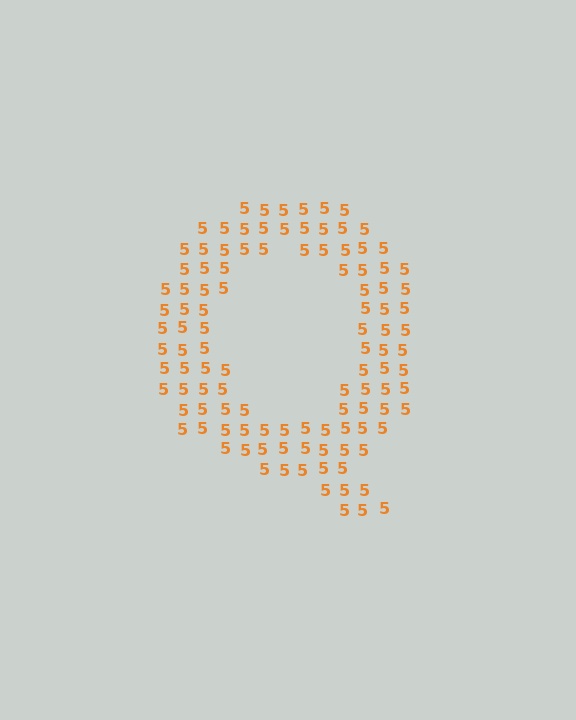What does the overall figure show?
The overall figure shows the letter Q.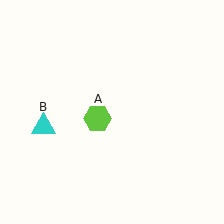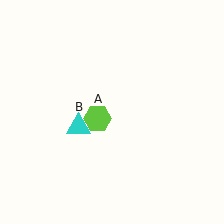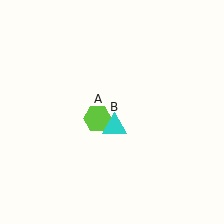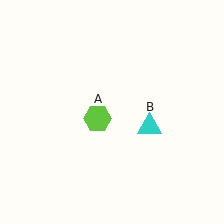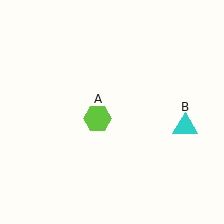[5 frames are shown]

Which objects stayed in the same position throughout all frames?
Lime hexagon (object A) remained stationary.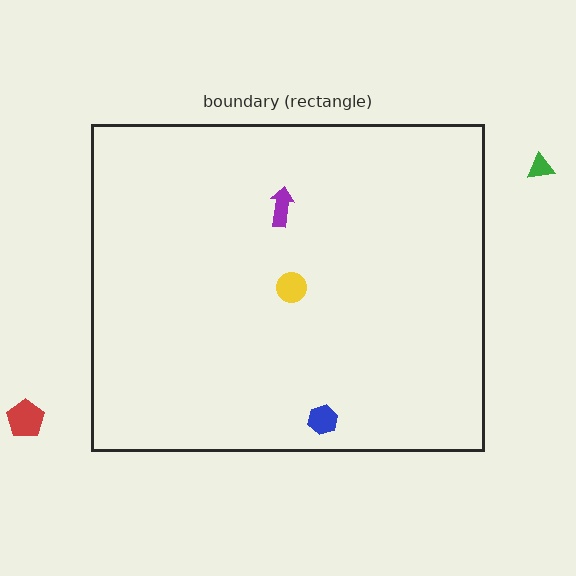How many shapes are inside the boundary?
3 inside, 2 outside.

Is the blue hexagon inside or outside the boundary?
Inside.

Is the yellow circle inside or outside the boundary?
Inside.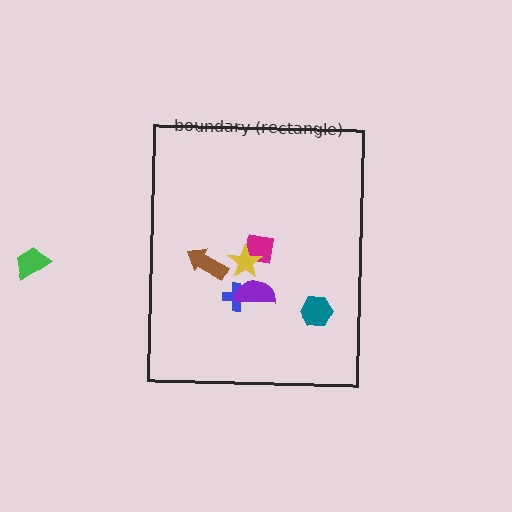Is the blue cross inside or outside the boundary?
Inside.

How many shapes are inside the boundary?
6 inside, 1 outside.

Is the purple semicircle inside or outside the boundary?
Inside.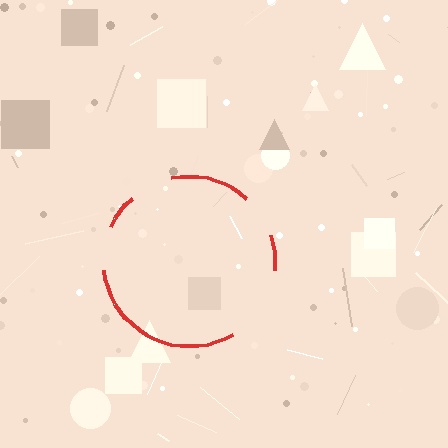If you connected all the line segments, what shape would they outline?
They would outline a circle.